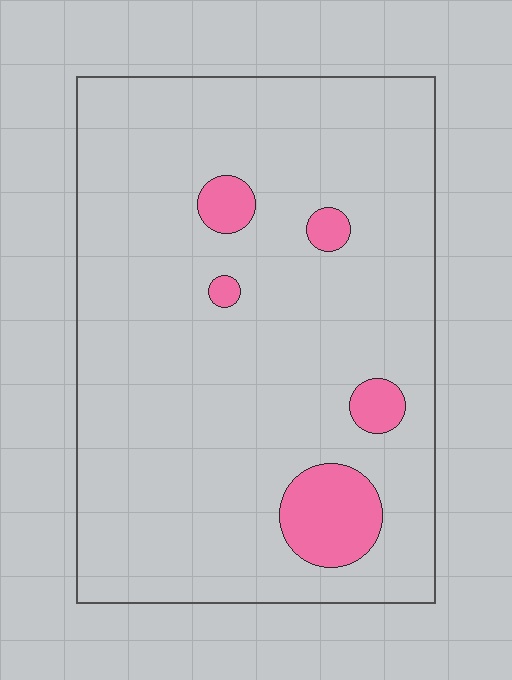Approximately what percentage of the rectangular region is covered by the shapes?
Approximately 10%.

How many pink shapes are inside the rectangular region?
5.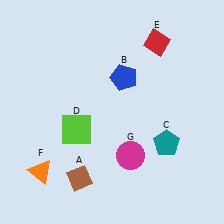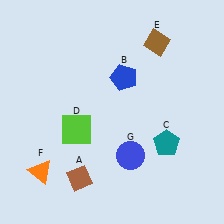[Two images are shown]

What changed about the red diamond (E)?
In Image 1, E is red. In Image 2, it changed to brown.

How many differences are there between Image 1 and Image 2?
There are 2 differences between the two images.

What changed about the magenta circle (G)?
In Image 1, G is magenta. In Image 2, it changed to blue.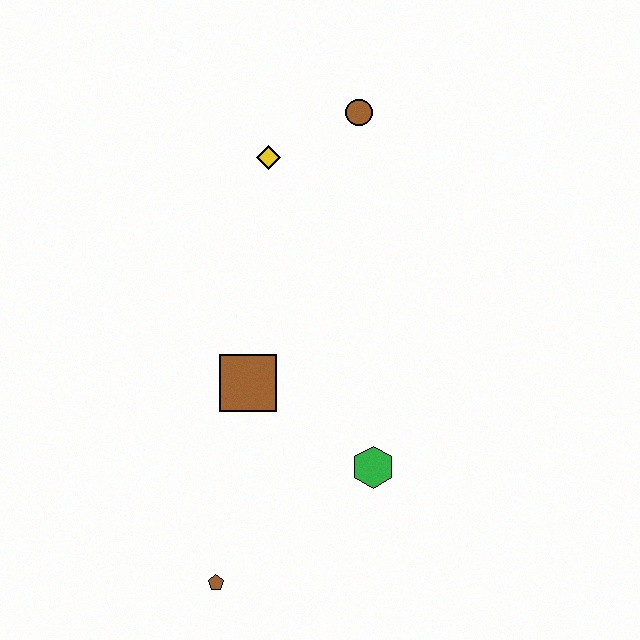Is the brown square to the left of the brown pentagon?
No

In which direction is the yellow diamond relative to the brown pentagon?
The yellow diamond is above the brown pentagon.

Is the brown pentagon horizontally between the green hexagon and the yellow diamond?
No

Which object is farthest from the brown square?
The brown circle is farthest from the brown square.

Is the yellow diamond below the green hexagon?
No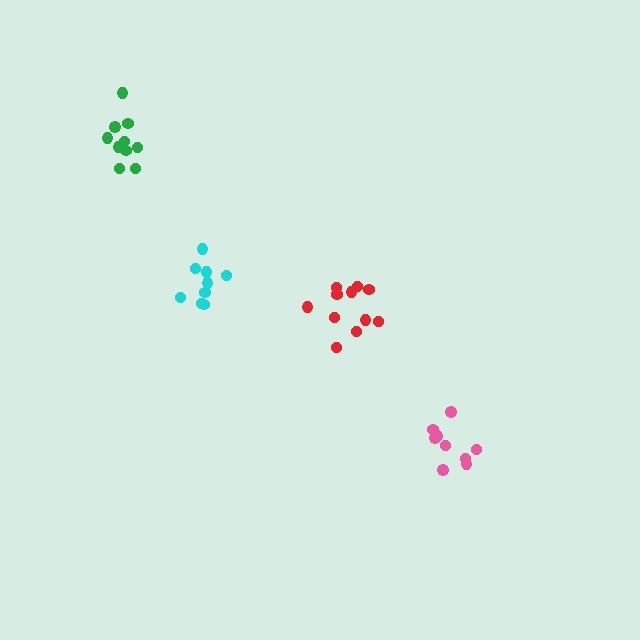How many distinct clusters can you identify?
There are 4 distinct clusters.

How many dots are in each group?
Group 1: 11 dots, Group 2: 9 dots, Group 3: 10 dots, Group 4: 9 dots (39 total).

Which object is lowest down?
The pink cluster is bottommost.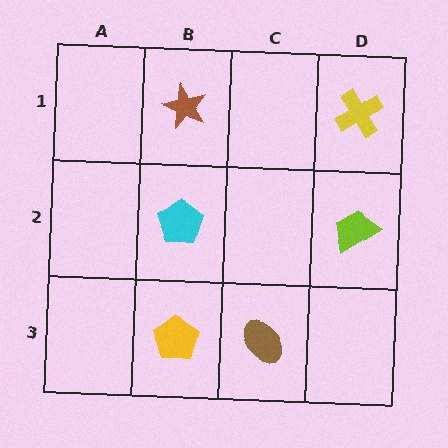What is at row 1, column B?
A brown star.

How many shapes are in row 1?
2 shapes.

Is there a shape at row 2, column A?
No, that cell is empty.